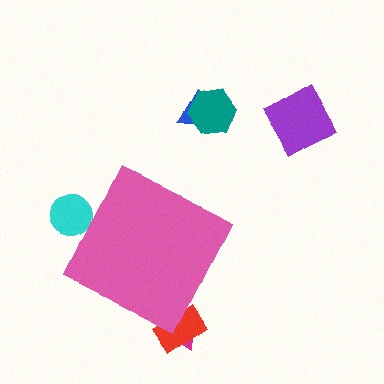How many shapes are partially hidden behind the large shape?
3 shapes are partially hidden.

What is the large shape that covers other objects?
A pink diamond.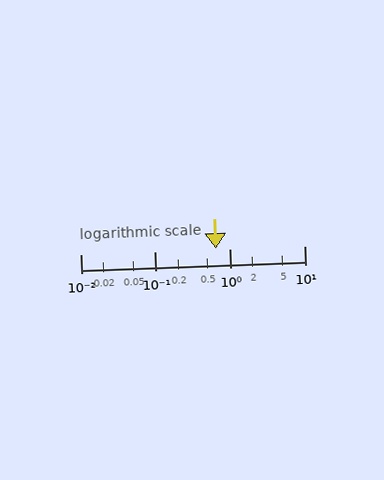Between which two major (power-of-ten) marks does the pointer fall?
The pointer is between 0.1 and 1.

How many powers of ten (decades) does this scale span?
The scale spans 3 decades, from 0.01 to 10.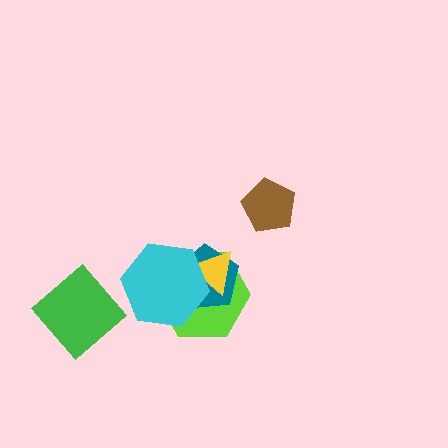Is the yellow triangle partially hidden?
Yes, it is partially covered by another shape.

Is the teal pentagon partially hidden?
Yes, it is partially covered by another shape.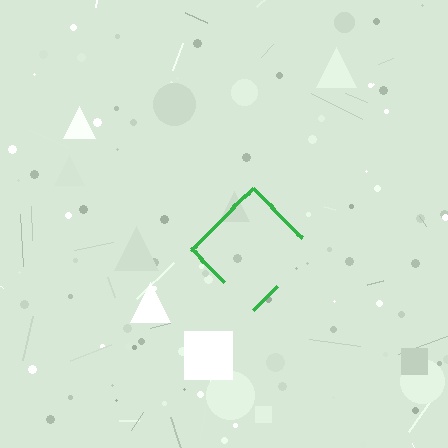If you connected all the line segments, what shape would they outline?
They would outline a diamond.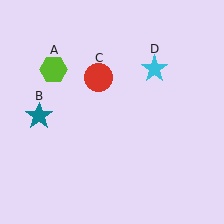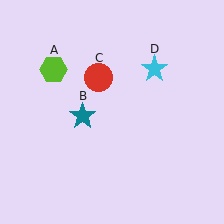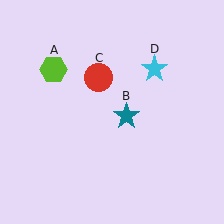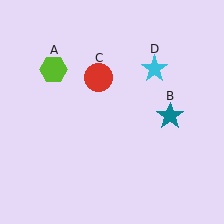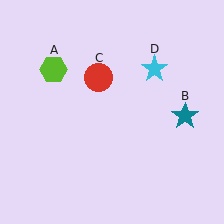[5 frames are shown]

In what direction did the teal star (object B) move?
The teal star (object B) moved right.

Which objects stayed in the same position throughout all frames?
Lime hexagon (object A) and red circle (object C) and cyan star (object D) remained stationary.